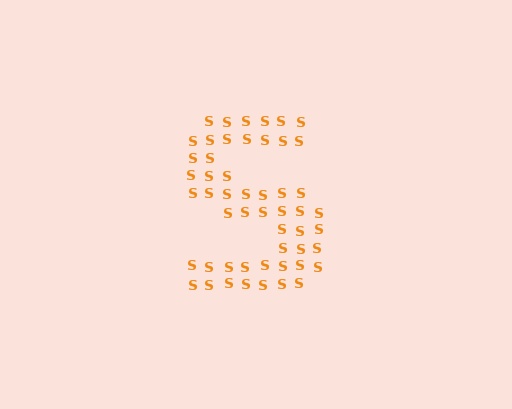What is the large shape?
The large shape is the letter S.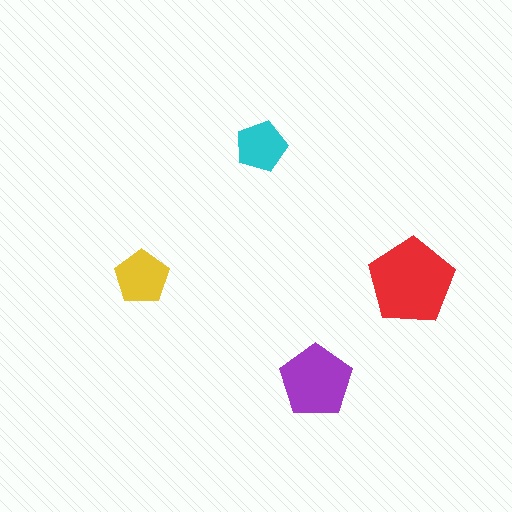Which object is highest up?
The cyan pentagon is topmost.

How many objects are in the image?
There are 4 objects in the image.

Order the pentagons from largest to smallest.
the red one, the purple one, the yellow one, the cyan one.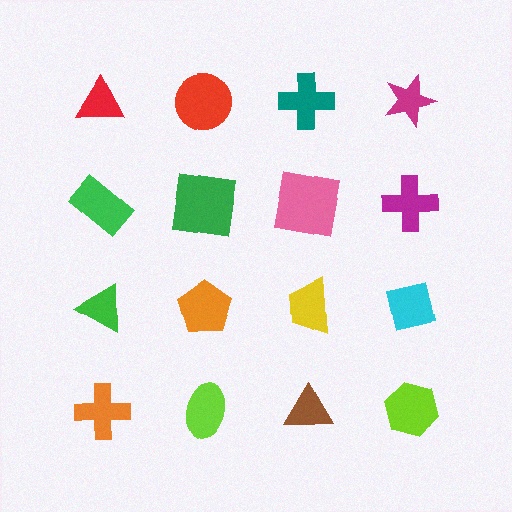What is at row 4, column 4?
A lime hexagon.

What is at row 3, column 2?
An orange pentagon.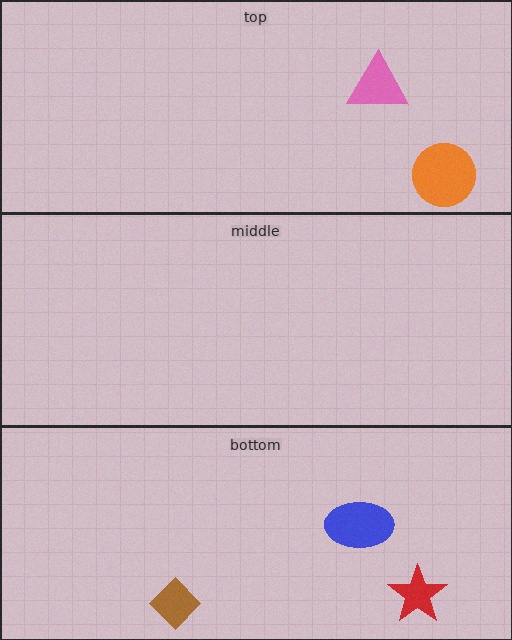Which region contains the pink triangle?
The top region.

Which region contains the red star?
The bottom region.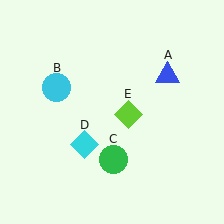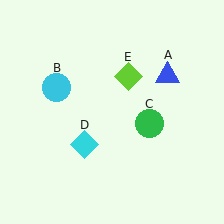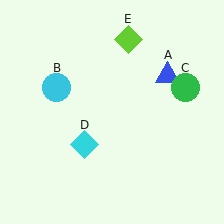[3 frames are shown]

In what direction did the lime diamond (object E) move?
The lime diamond (object E) moved up.